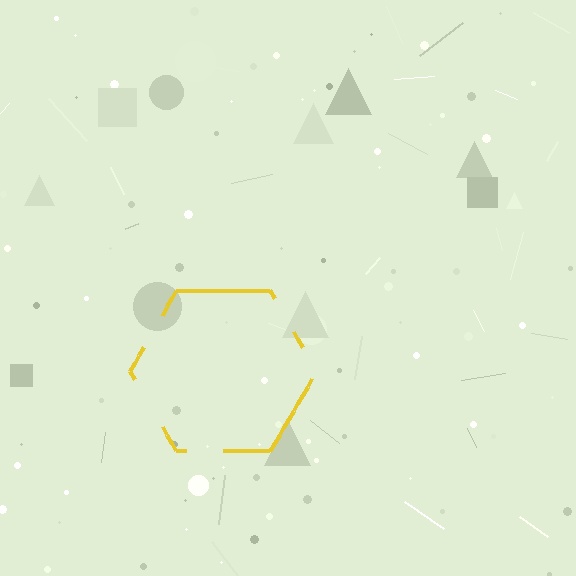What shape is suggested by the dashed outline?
The dashed outline suggests a hexagon.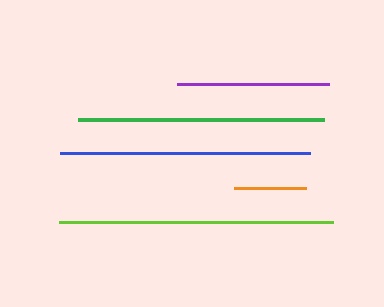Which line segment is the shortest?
The orange line is the shortest at approximately 72 pixels.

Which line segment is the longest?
The lime line is the longest at approximately 274 pixels.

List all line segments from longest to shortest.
From longest to shortest: lime, blue, green, purple, orange.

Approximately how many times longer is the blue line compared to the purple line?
The blue line is approximately 1.6 times the length of the purple line.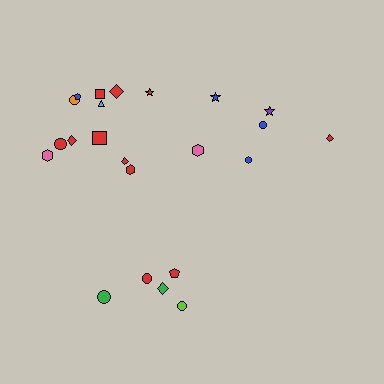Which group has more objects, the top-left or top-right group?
The top-left group.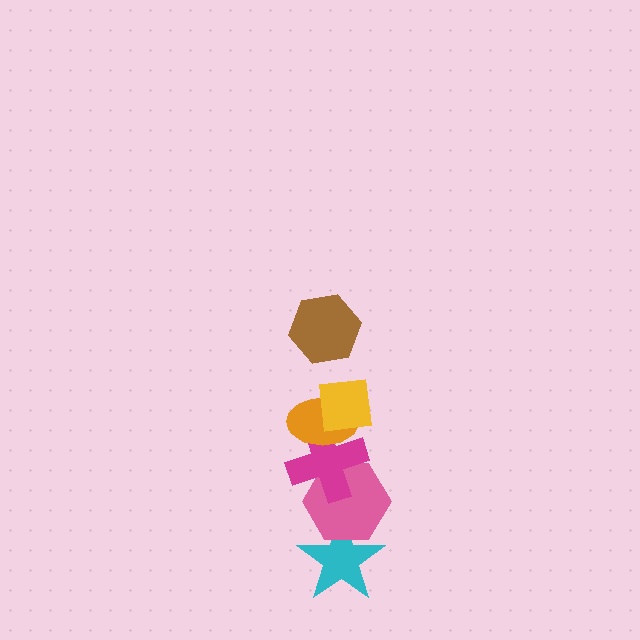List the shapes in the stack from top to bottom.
From top to bottom: the brown hexagon, the yellow square, the orange ellipse, the magenta cross, the pink hexagon, the cyan star.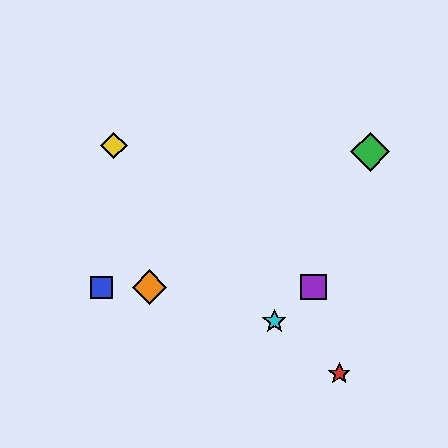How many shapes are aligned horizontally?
3 shapes (the blue square, the purple square, the orange diamond) are aligned horizontally.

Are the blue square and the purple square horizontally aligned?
Yes, both are at y≈287.